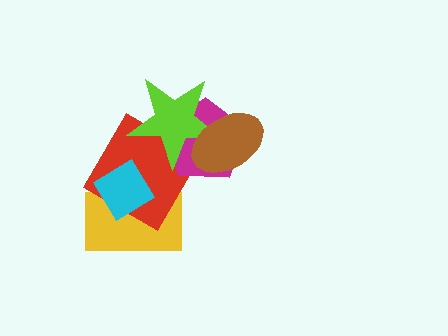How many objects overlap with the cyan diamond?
2 objects overlap with the cyan diamond.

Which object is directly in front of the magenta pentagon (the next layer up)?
The lime star is directly in front of the magenta pentagon.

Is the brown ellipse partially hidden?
No, no other shape covers it.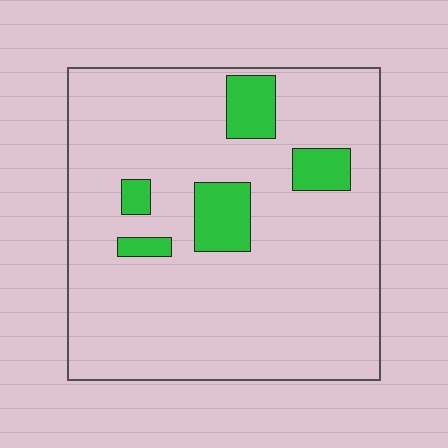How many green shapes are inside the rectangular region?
5.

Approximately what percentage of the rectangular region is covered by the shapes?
Approximately 10%.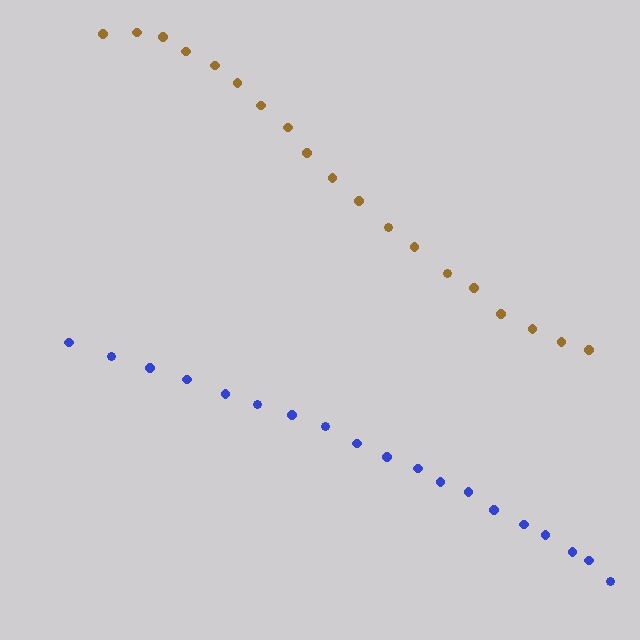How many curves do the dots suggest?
There are 2 distinct paths.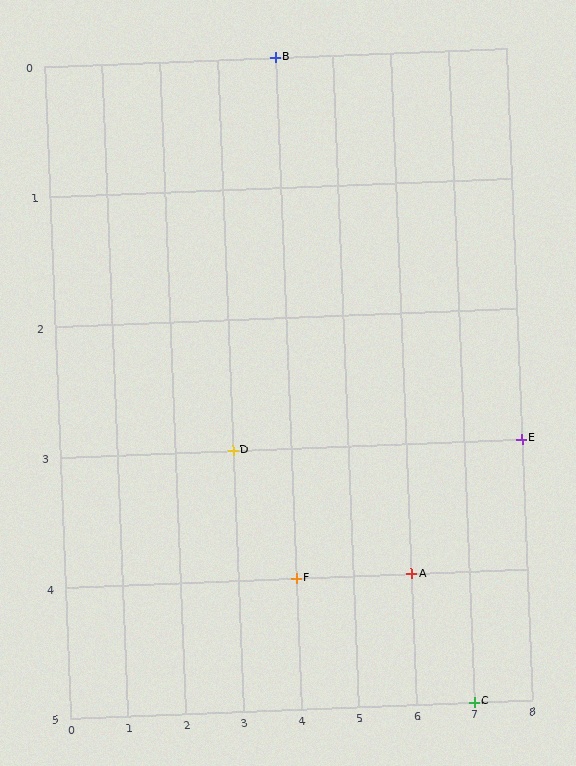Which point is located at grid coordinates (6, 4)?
Point A is at (6, 4).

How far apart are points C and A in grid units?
Points C and A are 1 column and 1 row apart (about 1.4 grid units diagonally).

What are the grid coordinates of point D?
Point D is at grid coordinates (3, 3).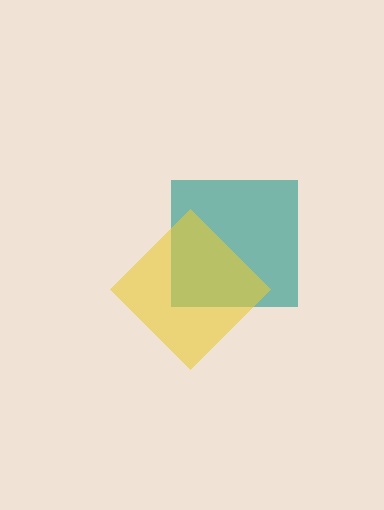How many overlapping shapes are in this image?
There are 2 overlapping shapes in the image.